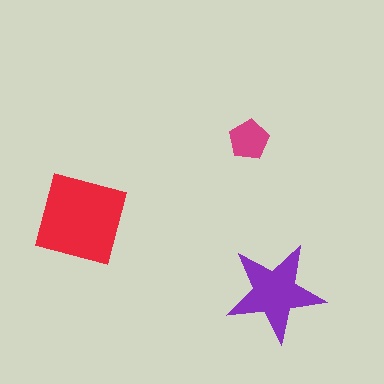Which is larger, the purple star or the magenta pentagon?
The purple star.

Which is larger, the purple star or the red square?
The red square.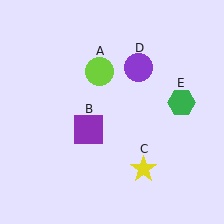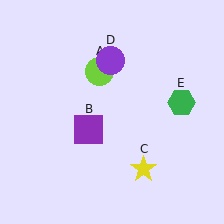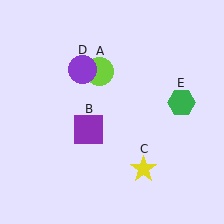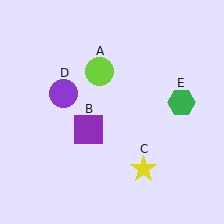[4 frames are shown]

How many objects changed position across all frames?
1 object changed position: purple circle (object D).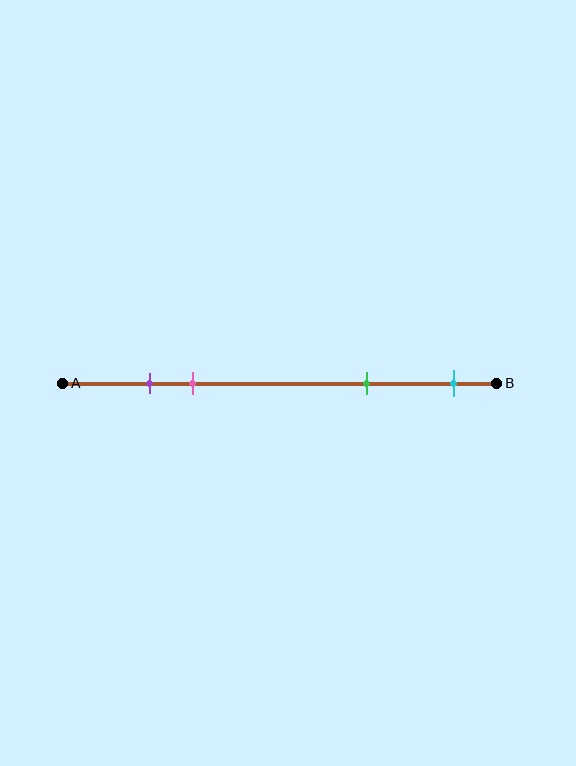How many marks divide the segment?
There are 4 marks dividing the segment.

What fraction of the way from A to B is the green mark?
The green mark is approximately 70% (0.7) of the way from A to B.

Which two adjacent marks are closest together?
The purple and pink marks are the closest adjacent pair.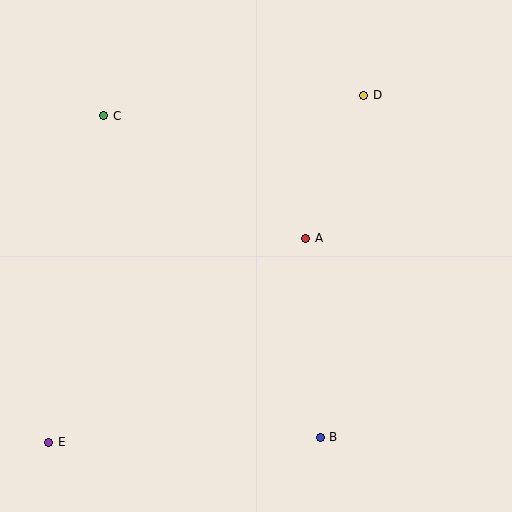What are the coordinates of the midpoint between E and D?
The midpoint between E and D is at (206, 269).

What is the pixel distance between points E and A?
The distance between E and A is 328 pixels.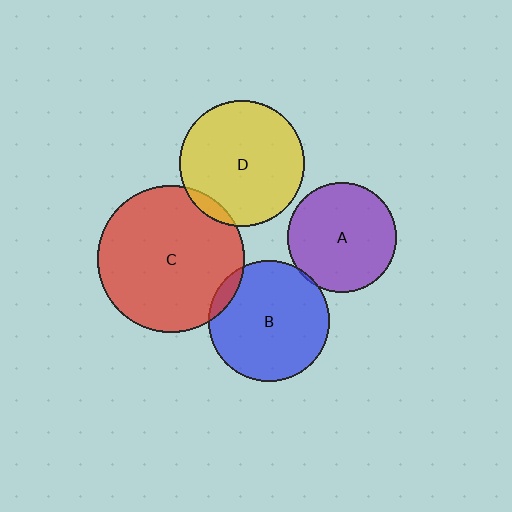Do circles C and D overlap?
Yes.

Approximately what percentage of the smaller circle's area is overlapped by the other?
Approximately 5%.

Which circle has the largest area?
Circle C (red).